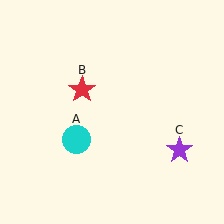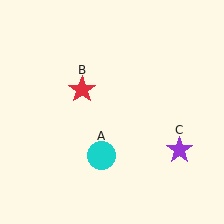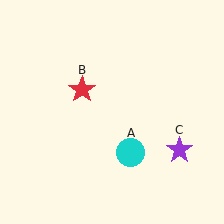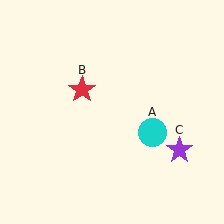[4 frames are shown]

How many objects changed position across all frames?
1 object changed position: cyan circle (object A).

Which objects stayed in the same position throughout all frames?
Red star (object B) and purple star (object C) remained stationary.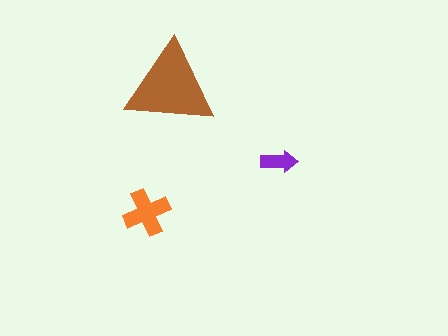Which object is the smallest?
The purple arrow.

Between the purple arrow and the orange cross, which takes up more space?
The orange cross.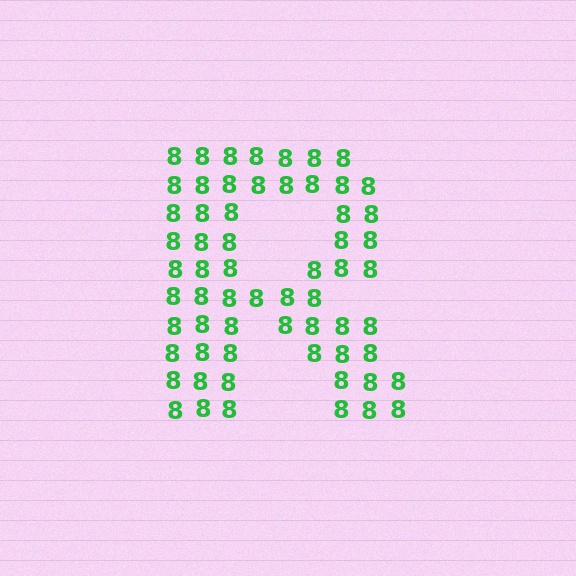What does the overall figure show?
The overall figure shows the letter R.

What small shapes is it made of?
It is made of small digit 8's.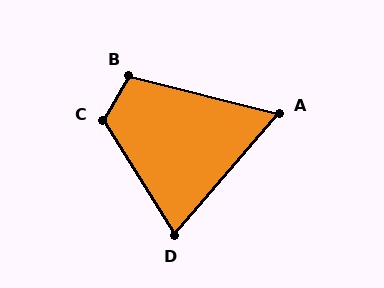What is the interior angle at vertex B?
Approximately 107 degrees (obtuse).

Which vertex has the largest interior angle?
C, at approximately 117 degrees.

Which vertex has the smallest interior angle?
A, at approximately 63 degrees.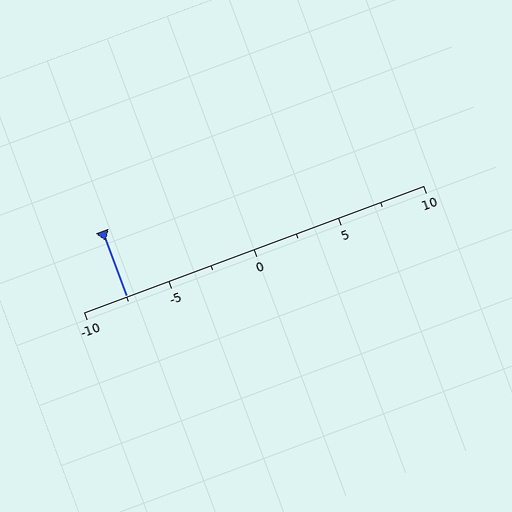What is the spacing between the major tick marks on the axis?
The major ticks are spaced 5 apart.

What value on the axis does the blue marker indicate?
The marker indicates approximately -7.5.